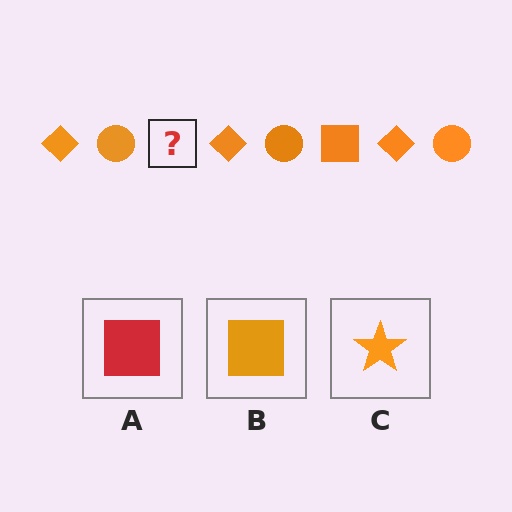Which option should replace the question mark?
Option B.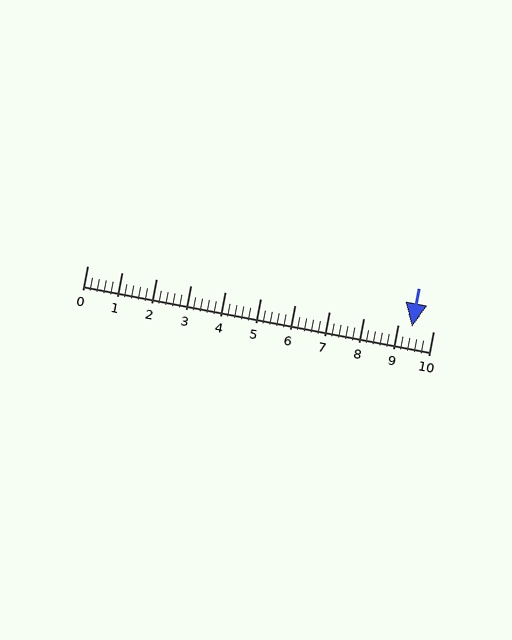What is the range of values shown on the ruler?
The ruler shows values from 0 to 10.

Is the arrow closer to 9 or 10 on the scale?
The arrow is closer to 9.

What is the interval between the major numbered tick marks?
The major tick marks are spaced 1 units apart.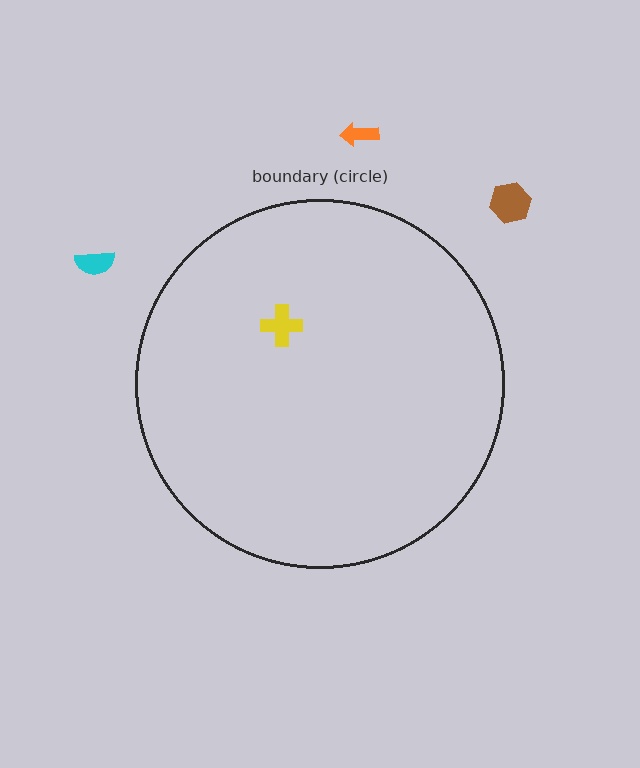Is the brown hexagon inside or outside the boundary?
Outside.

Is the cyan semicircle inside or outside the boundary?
Outside.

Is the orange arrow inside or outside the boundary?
Outside.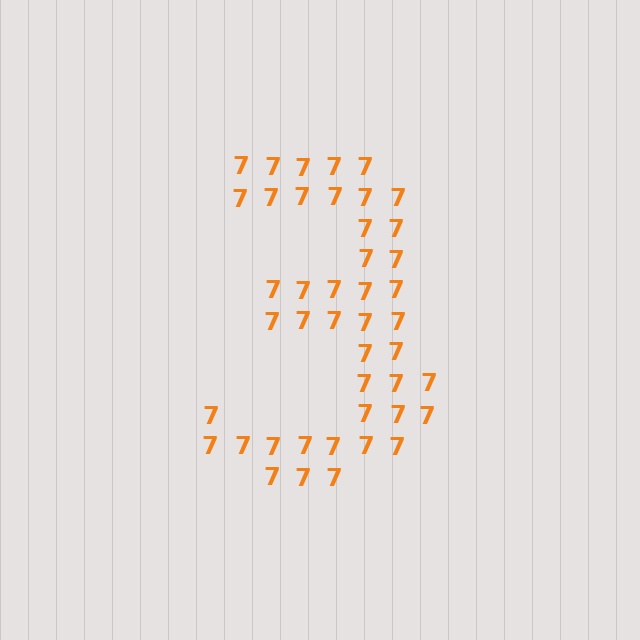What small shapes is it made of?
It is made of small digit 7's.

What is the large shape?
The large shape is the digit 3.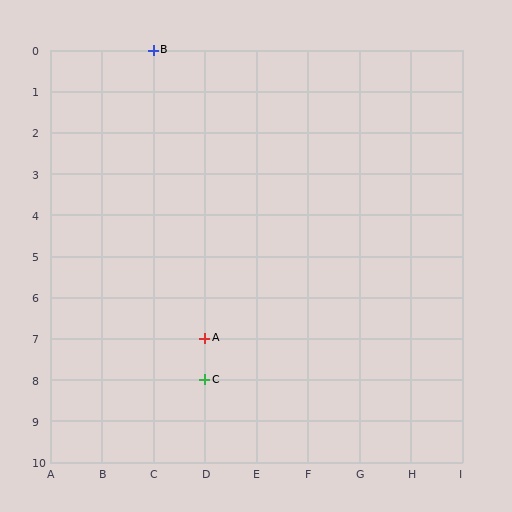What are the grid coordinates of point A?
Point A is at grid coordinates (D, 7).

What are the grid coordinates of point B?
Point B is at grid coordinates (C, 0).